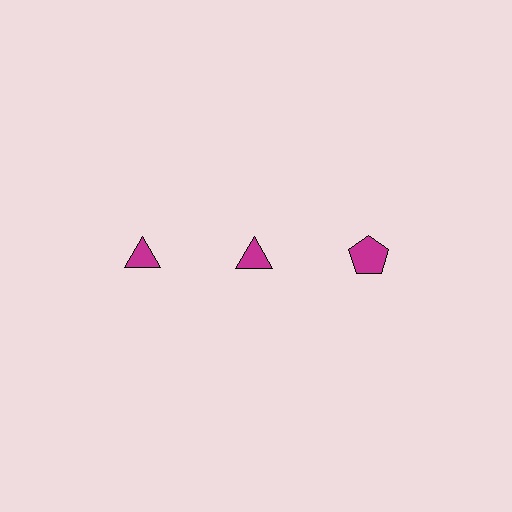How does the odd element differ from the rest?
It has a different shape: pentagon instead of triangle.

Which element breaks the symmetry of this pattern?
The magenta pentagon in the top row, center column breaks the symmetry. All other shapes are magenta triangles.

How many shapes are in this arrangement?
There are 3 shapes arranged in a grid pattern.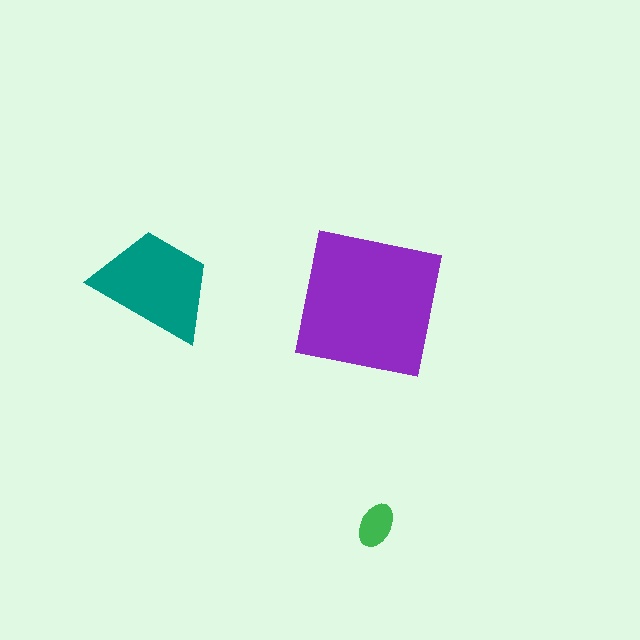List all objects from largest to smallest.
The purple square, the teal trapezoid, the green ellipse.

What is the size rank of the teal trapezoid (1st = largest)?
2nd.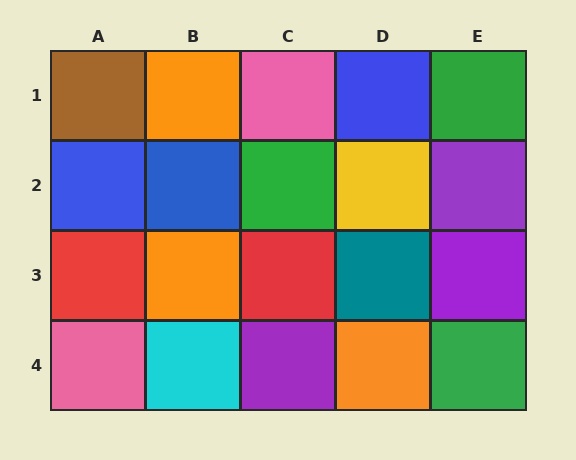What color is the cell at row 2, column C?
Green.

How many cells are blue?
3 cells are blue.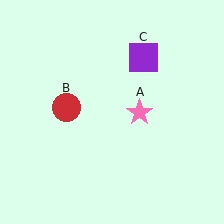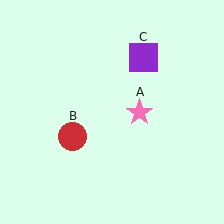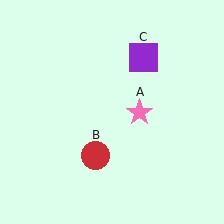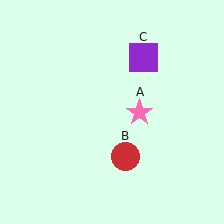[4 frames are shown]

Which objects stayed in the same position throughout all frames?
Pink star (object A) and purple square (object C) remained stationary.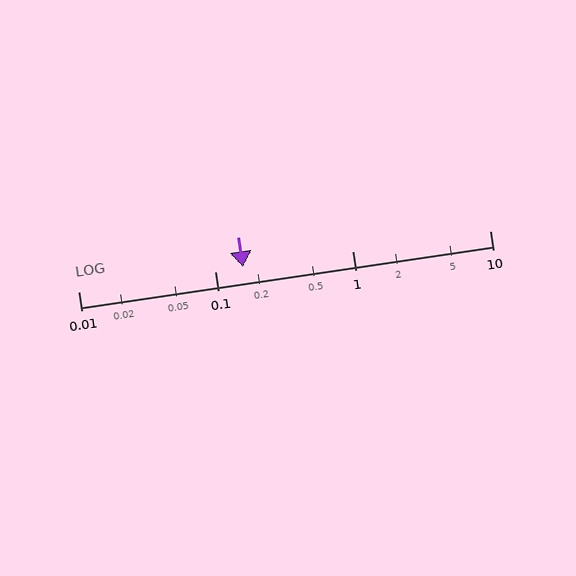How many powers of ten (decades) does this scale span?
The scale spans 3 decades, from 0.01 to 10.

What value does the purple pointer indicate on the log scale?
The pointer indicates approximately 0.16.